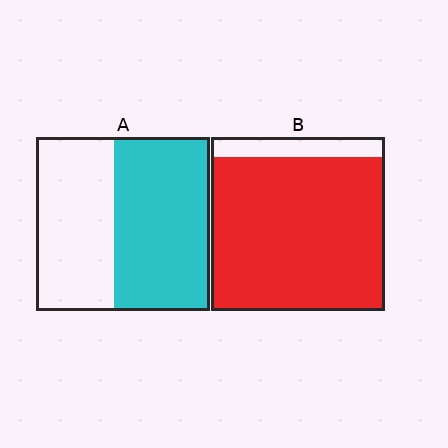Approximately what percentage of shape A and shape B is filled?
A is approximately 55% and B is approximately 90%.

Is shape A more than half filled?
Yes.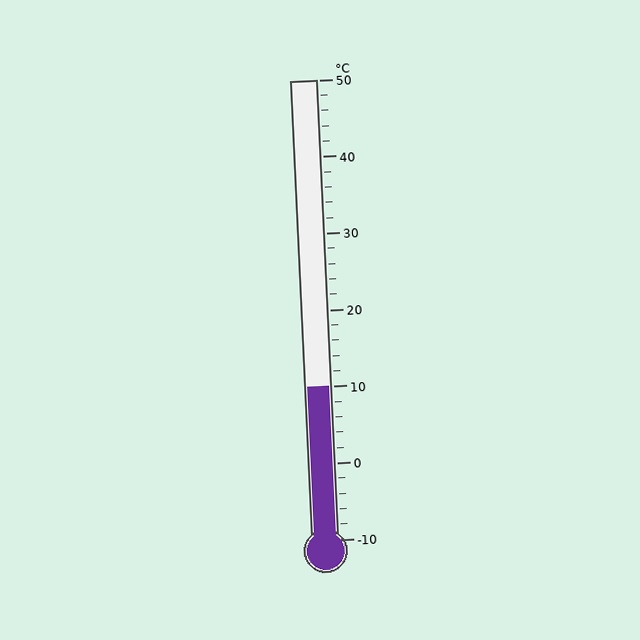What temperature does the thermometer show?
The thermometer shows approximately 10°C.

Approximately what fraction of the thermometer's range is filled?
The thermometer is filled to approximately 35% of its range.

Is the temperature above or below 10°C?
The temperature is at 10°C.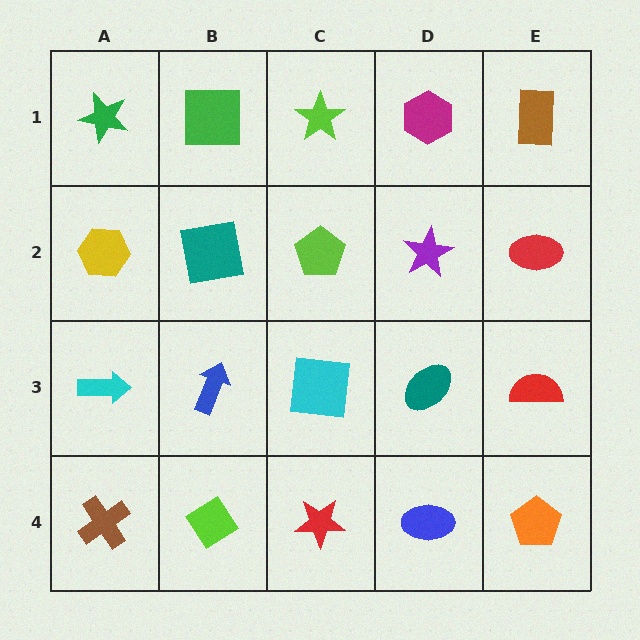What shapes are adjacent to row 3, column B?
A teal square (row 2, column B), a lime diamond (row 4, column B), a cyan arrow (row 3, column A), a cyan square (row 3, column C).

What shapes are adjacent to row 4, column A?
A cyan arrow (row 3, column A), a lime diamond (row 4, column B).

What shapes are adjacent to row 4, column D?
A teal ellipse (row 3, column D), a red star (row 4, column C), an orange pentagon (row 4, column E).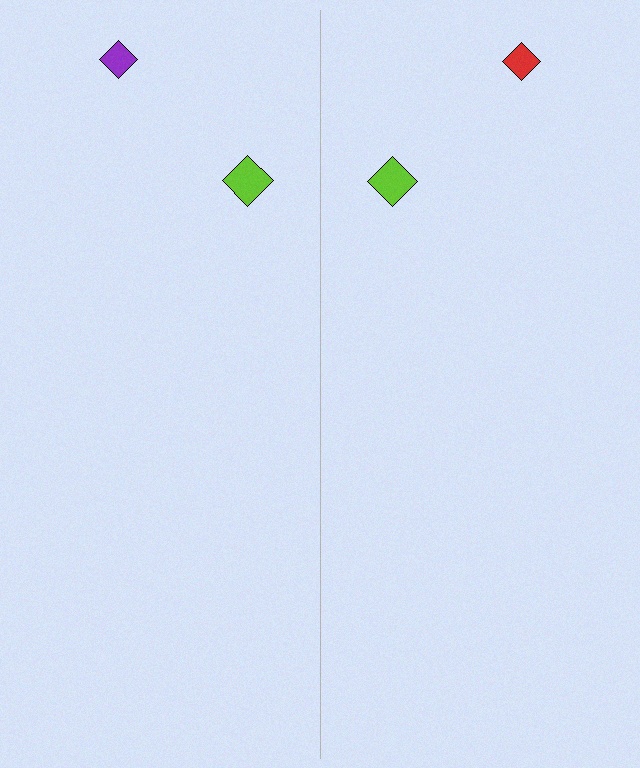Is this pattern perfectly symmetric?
No, the pattern is not perfectly symmetric. The red diamond on the right side breaks the symmetry — its mirror counterpart is purple.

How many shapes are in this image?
There are 4 shapes in this image.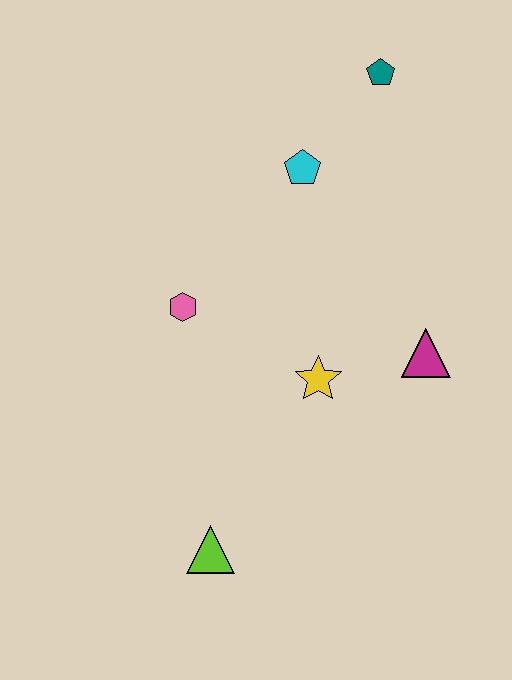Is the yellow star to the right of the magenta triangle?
No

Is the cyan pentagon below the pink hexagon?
No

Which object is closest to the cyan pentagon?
The teal pentagon is closest to the cyan pentagon.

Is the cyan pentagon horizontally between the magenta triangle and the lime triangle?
Yes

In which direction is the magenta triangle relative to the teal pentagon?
The magenta triangle is below the teal pentagon.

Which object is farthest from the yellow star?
The teal pentagon is farthest from the yellow star.